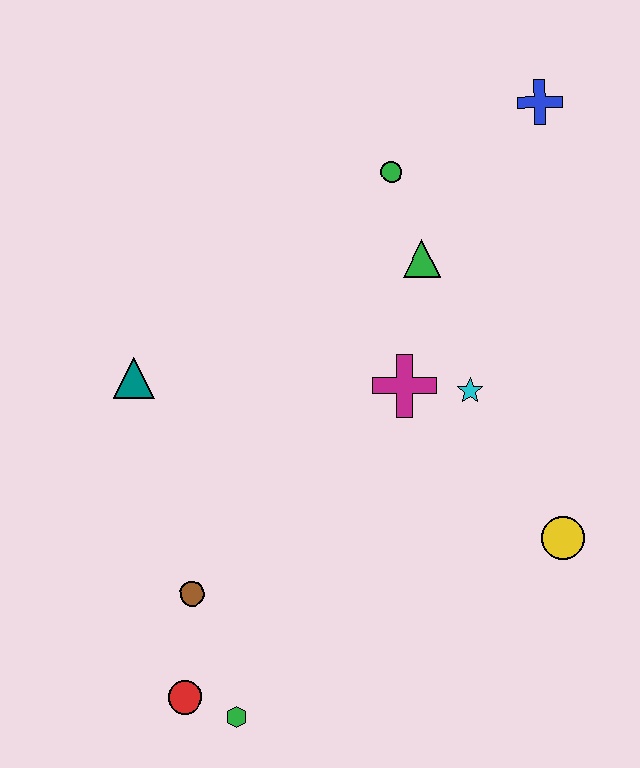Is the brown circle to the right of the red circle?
Yes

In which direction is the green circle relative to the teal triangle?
The green circle is to the right of the teal triangle.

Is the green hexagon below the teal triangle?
Yes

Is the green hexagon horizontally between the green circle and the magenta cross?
No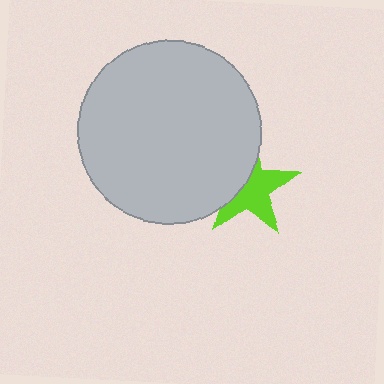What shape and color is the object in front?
The object in front is a light gray circle.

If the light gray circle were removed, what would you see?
You would see the complete lime star.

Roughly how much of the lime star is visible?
About half of it is visible (roughly 59%).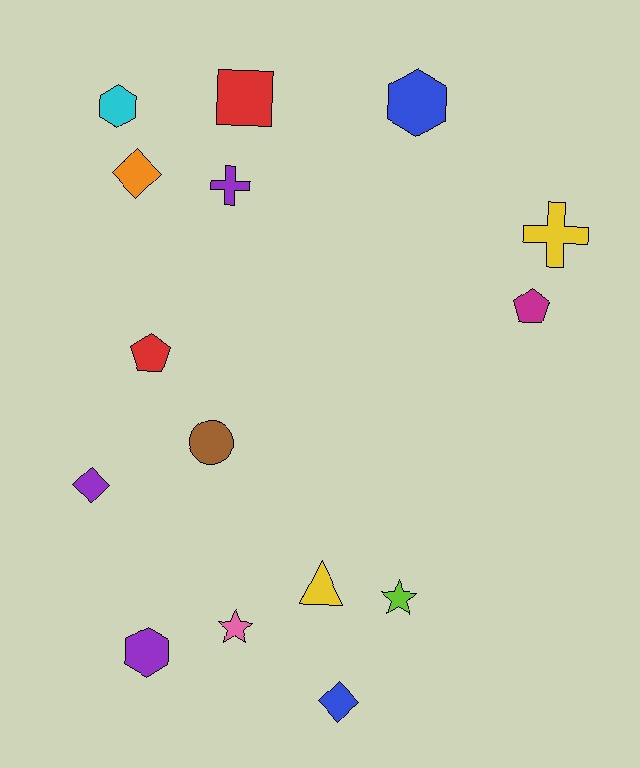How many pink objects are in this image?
There is 1 pink object.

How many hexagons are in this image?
There are 3 hexagons.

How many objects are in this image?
There are 15 objects.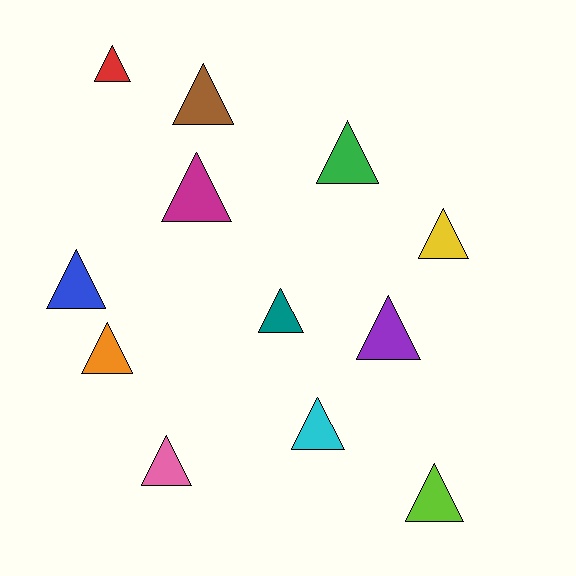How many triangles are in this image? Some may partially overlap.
There are 12 triangles.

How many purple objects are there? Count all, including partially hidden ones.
There is 1 purple object.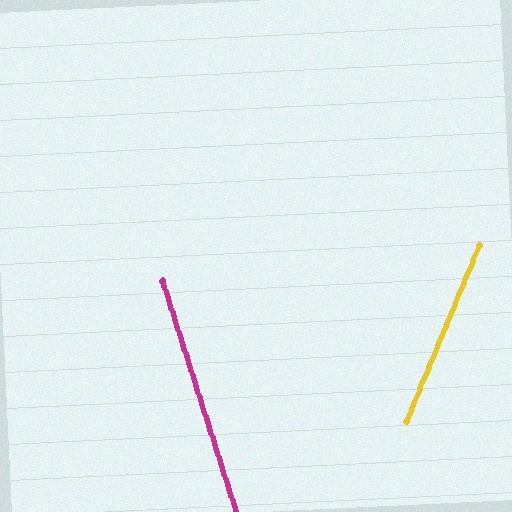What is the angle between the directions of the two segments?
Approximately 40 degrees.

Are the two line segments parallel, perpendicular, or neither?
Neither parallel nor perpendicular — they differ by about 40°.